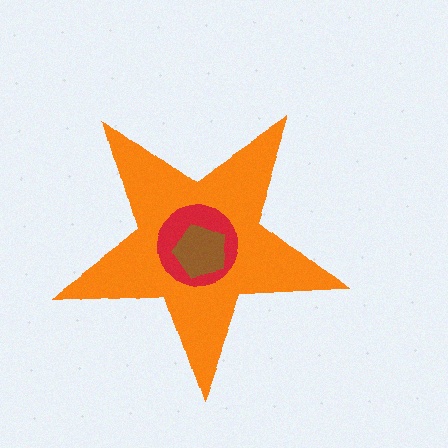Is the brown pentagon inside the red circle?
Yes.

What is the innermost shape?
The brown pentagon.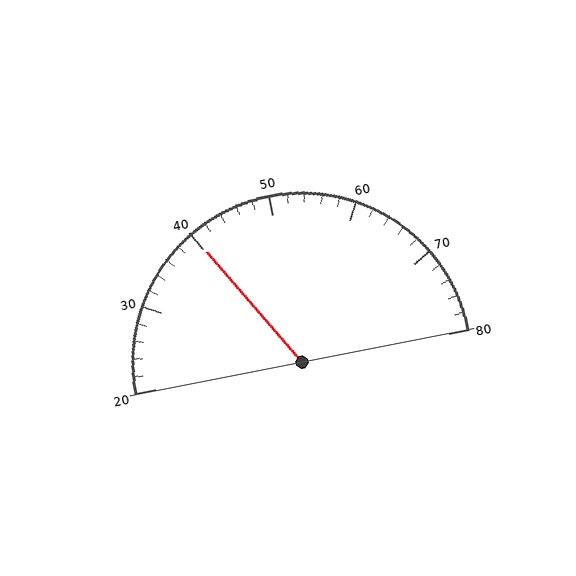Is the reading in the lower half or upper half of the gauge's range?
The reading is in the lower half of the range (20 to 80).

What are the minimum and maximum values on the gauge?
The gauge ranges from 20 to 80.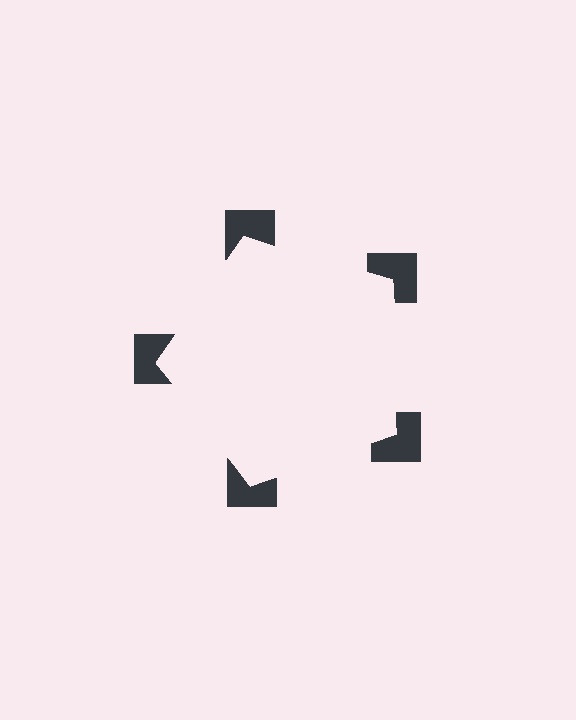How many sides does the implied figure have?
5 sides.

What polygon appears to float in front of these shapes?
An illusory pentagon — its edges are inferred from the aligned wedge cuts in the notched squares, not physically drawn.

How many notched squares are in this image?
There are 5 — one at each vertex of the illusory pentagon.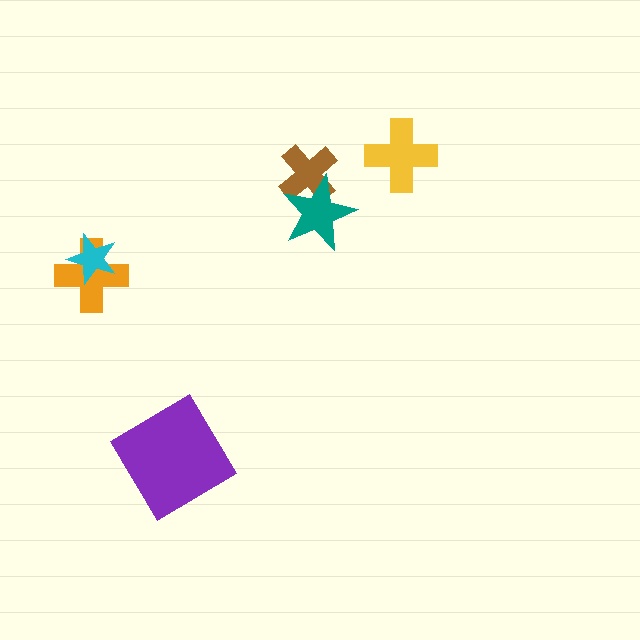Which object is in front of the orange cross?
The cyan star is in front of the orange cross.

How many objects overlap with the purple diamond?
0 objects overlap with the purple diamond.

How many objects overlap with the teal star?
1 object overlaps with the teal star.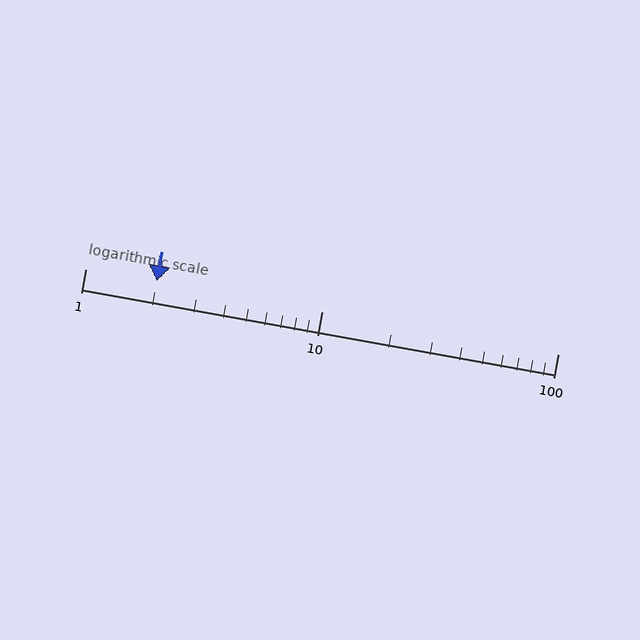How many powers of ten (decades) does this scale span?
The scale spans 2 decades, from 1 to 100.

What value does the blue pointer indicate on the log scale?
The pointer indicates approximately 2.